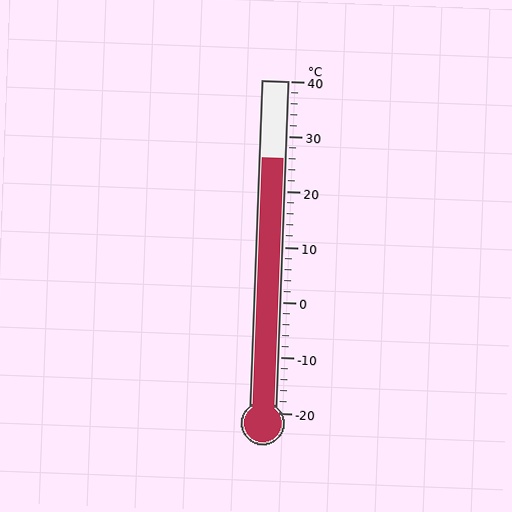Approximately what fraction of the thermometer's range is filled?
The thermometer is filled to approximately 75% of its range.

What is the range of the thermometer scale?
The thermometer scale ranges from -20°C to 40°C.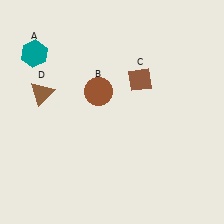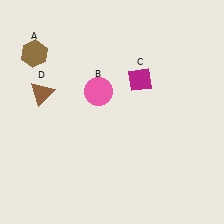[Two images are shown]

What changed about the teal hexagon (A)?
In Image 1, A is teal. In Image 2, it changed to brown.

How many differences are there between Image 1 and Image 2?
There are 3 differences between the two images.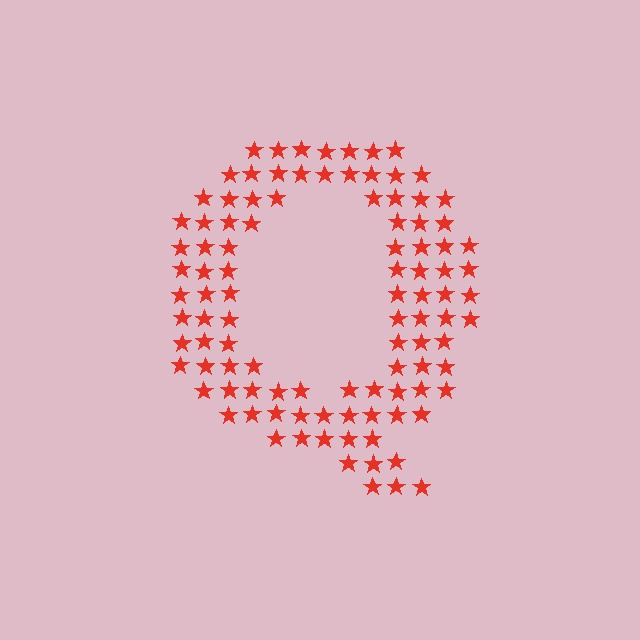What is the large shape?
The large shape is the letter Q.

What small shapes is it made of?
It is made of small stars.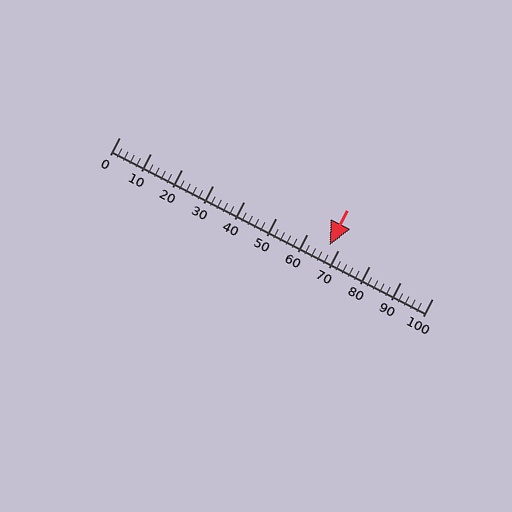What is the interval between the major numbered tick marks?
The major tick marks are spaced 10 units apart.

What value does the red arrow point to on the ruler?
The red arrow points to approximately 67.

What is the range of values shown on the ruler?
The ruler shows values from 0 to 100.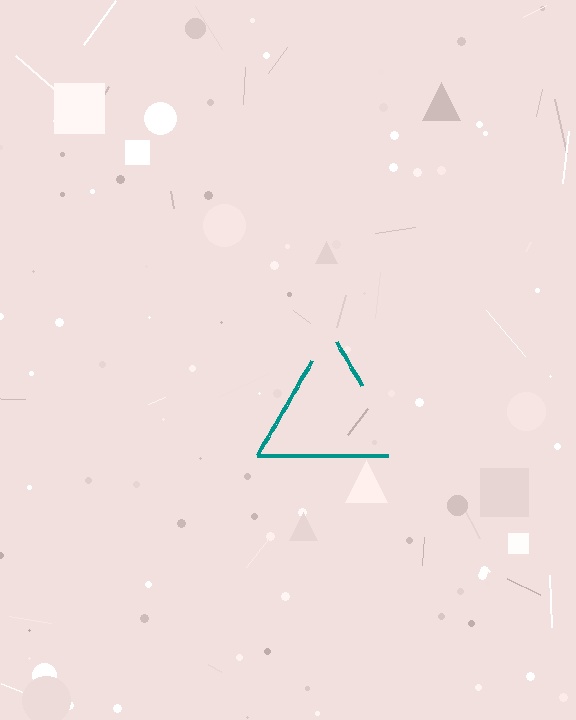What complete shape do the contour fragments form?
The contour fragments form a triangle.